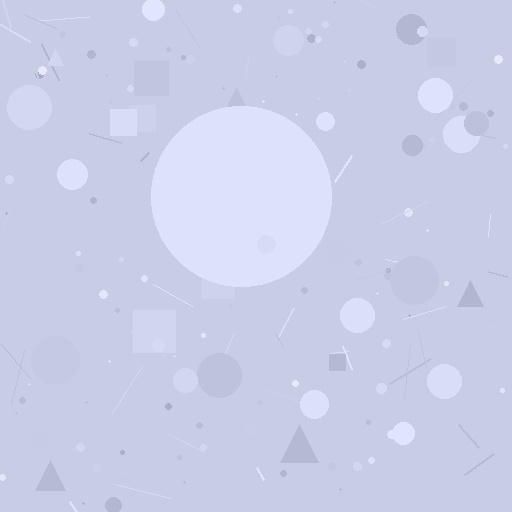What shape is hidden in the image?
A circle is hidden in the image.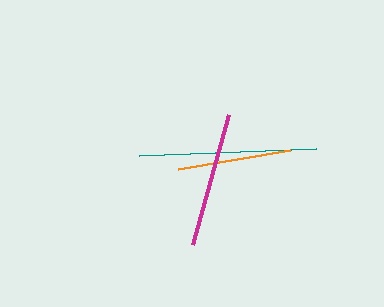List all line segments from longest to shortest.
From longest to shortest: teal, magenta, orange.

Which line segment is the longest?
The teal line is the longest at approximately 177 pixels.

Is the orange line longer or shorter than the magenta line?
The magenta line is longer than the orange line.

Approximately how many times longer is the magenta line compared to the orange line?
The magenta line is approximately 1.2 times the length of the orange line.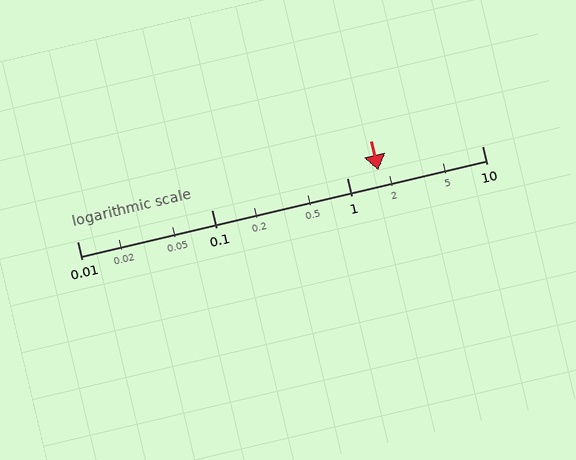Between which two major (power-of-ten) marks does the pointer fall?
The pointer is between 1 and 10.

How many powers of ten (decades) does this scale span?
The scale spans 3 decades, from 0.01 to 10.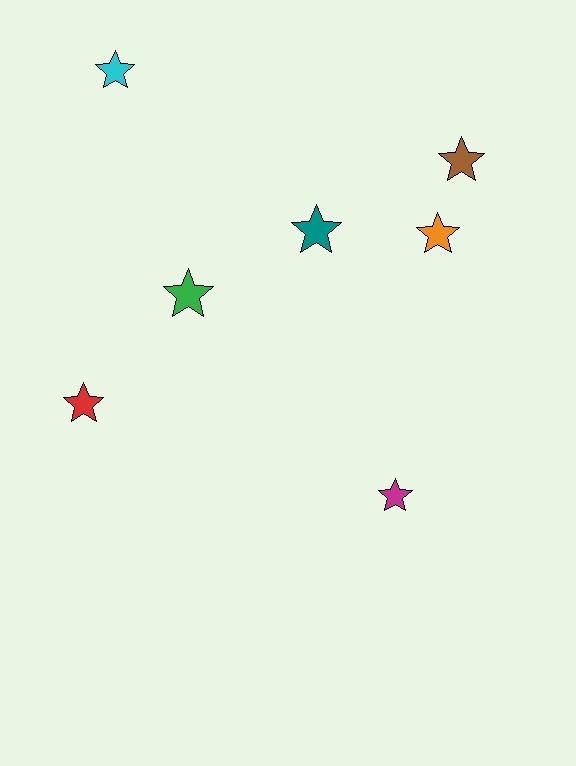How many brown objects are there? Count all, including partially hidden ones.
There is 1 brown object.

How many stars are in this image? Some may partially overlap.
There are 7 stars.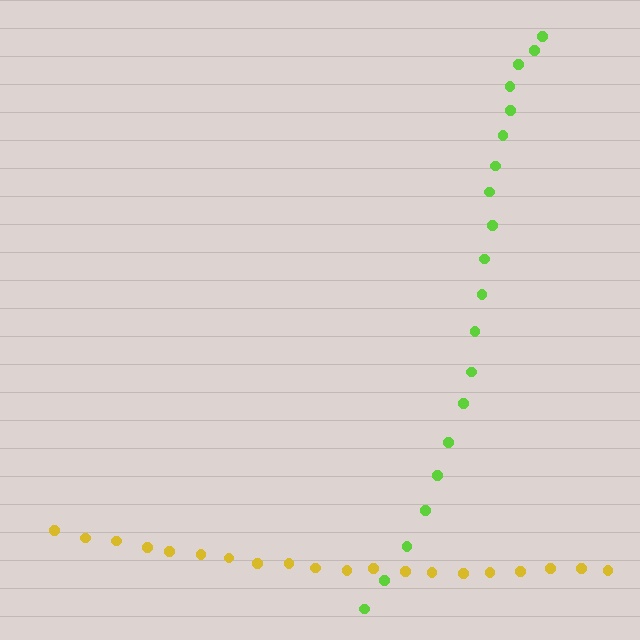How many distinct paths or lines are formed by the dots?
There are 2 distinct paths.